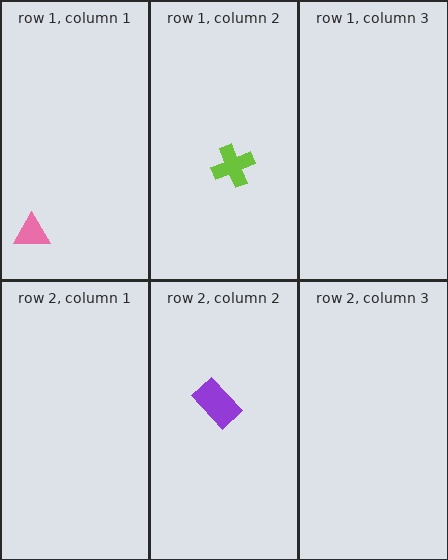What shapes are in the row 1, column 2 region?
The lime cross.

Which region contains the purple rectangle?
The row 2, column 2 region.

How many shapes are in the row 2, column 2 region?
1.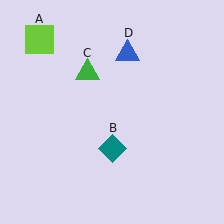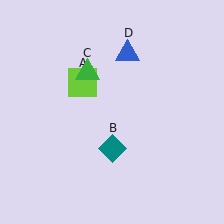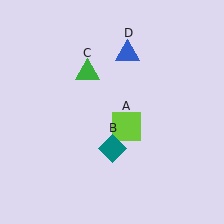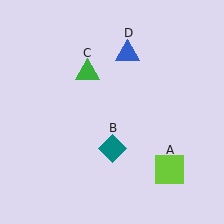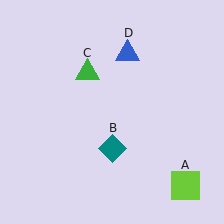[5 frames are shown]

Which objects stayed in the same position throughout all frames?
Teal diamond (object B) and green triangle (object C) and blue triangle (object D) remained stationary.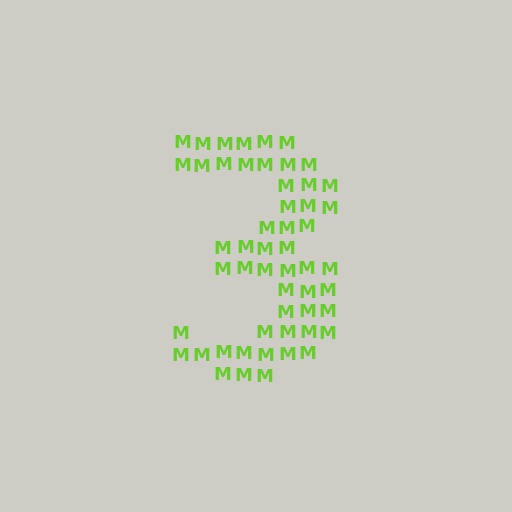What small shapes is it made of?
It is made of small letter M's.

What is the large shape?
The large shape is the digit 3.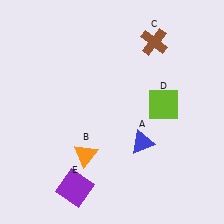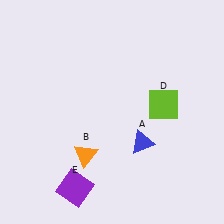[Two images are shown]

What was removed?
The brown cross (C) was removed in Image 2.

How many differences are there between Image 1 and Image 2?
There is 1 difference between the two images.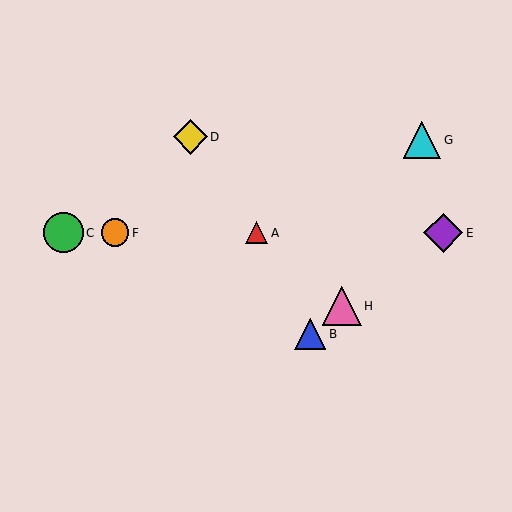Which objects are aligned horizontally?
Objects A, C, E, F are aligned horizontally.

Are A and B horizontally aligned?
No, A is at y≈233 and B is at y≈334.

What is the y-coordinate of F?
Object F is at y≈233.